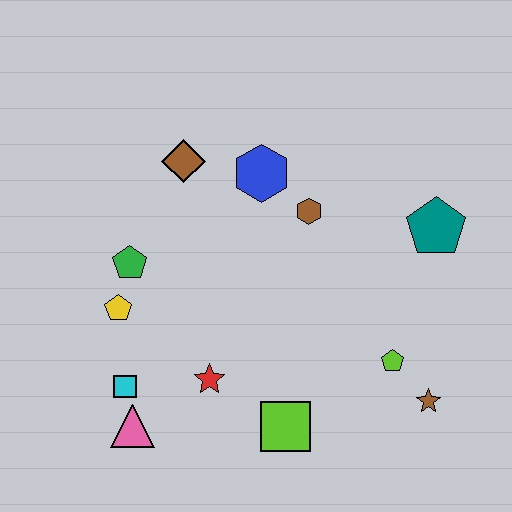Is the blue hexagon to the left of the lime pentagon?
Yes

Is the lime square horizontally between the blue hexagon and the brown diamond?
No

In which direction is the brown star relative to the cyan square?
The brown star is to the right of the cyan square.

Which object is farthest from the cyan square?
The teal pentagon is farthest from the cyan square.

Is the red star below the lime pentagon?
Yes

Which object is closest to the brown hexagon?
The blue hexagon is closest to the brown hexagon.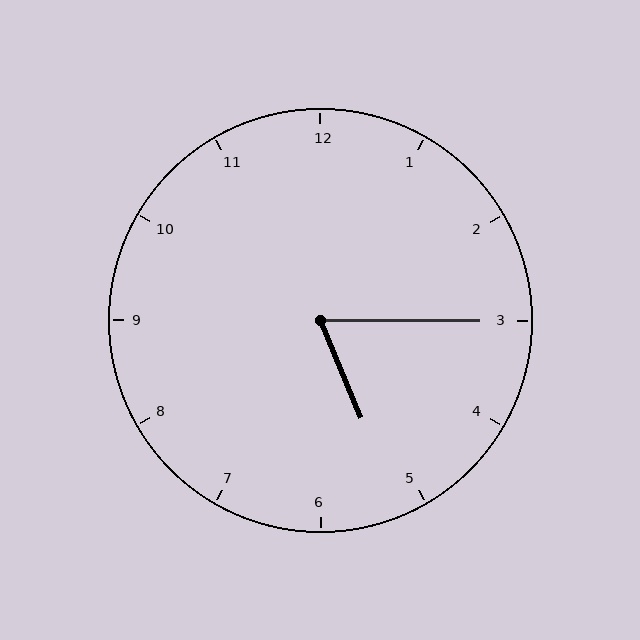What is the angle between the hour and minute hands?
Approximately 68 degrees.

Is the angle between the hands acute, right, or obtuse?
It is acute.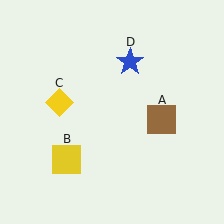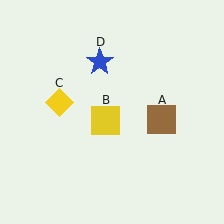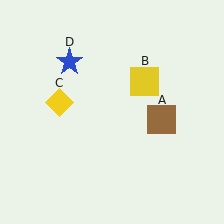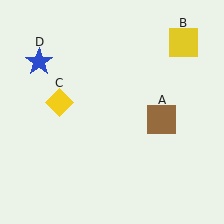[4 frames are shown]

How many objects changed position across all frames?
2 objects changed position: yellow square (object B), blue star (object D).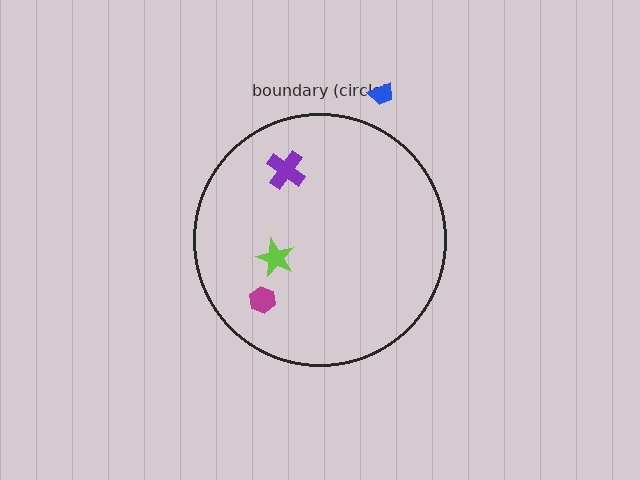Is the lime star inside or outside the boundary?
Inside.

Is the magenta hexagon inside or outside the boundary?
Inside.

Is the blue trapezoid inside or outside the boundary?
Outside.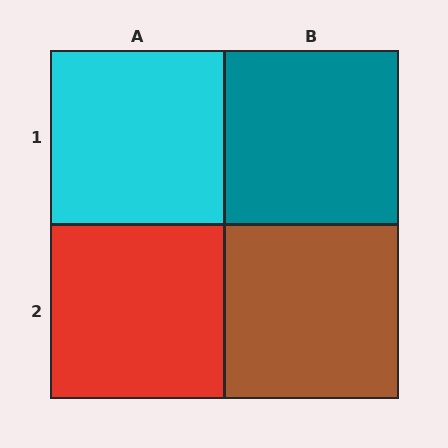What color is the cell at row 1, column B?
Teal.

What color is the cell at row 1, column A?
Cyan.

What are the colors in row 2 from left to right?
Red, brown.